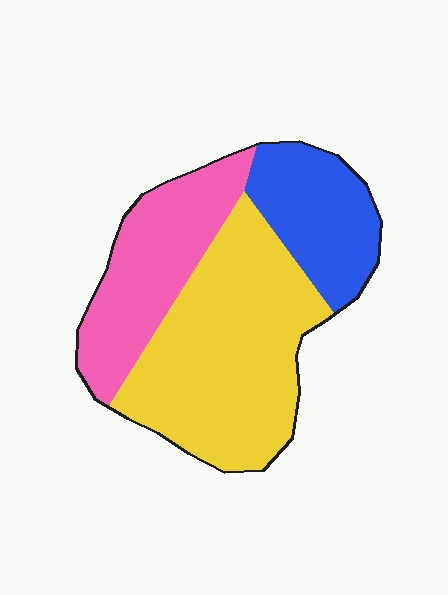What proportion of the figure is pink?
Pink takes up about one quarter (1/4) of the figure.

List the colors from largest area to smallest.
From largest to smallest: yellow, pink, blue.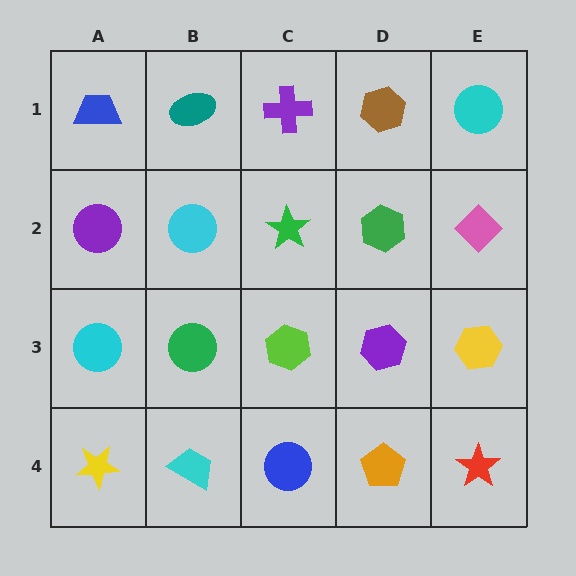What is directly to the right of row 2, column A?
A cyan circle.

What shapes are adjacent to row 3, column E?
A pink diamond (row 2, column E), a red star (row 4, column E), a purple hexagon (row 3, column D).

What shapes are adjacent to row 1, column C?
A green star (row 2, column C), a teal ellipse (row 1, column B), a brown hexagon (row 1, column D).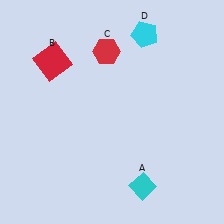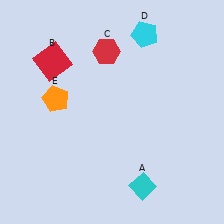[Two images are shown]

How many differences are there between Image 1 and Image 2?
There is 1 difference between the two images.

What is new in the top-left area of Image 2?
An orange pentagon (E) was added in the top-left area of Image 2.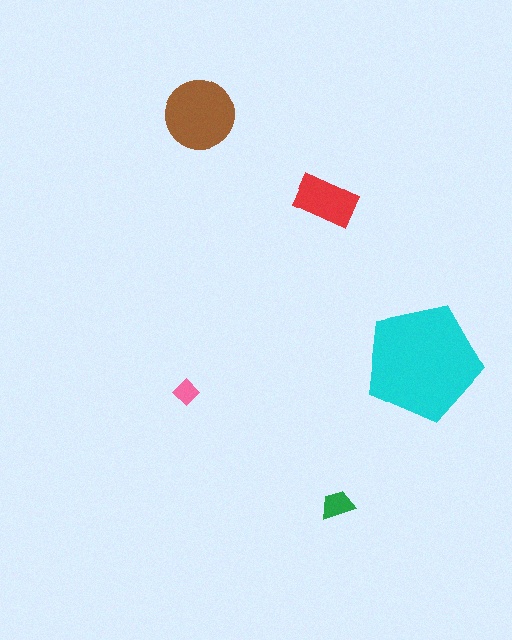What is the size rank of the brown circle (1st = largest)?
2nd.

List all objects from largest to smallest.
The cyan pentagon, the brown circle, the red rectangle, the green trapezoid, the pink diamond.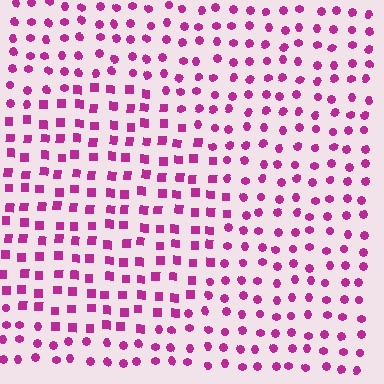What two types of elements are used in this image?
The image uses squares inside the circle region and circles outside it.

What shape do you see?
I see a circle.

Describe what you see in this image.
The image is filled with small magenta elements arranged in a uniform grid. A circle-shaped region contains squares, while the surrounding area contains circles. The boundary is defined purely by the change in element shape.